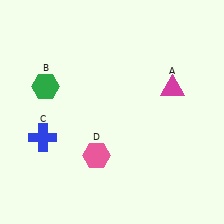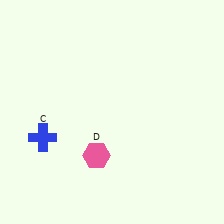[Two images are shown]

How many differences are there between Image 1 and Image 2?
There are 2 differences between the two images.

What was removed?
The magenta triangle (A), the green hexagon (B) were removed in Image 2.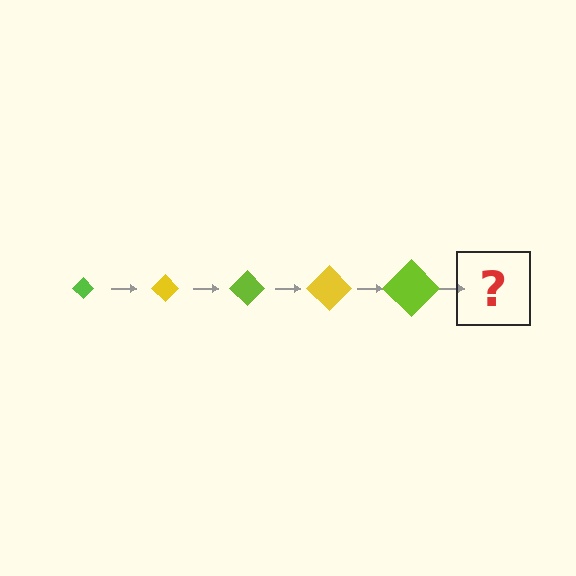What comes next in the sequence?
The next element should be a yellow diamond, larger than the previous one.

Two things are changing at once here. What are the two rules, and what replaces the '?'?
The two rules are that the diamond grows larger each step and the color cycles through lime and yellow. The '?' should be a yellow diamond, larger than the previous one.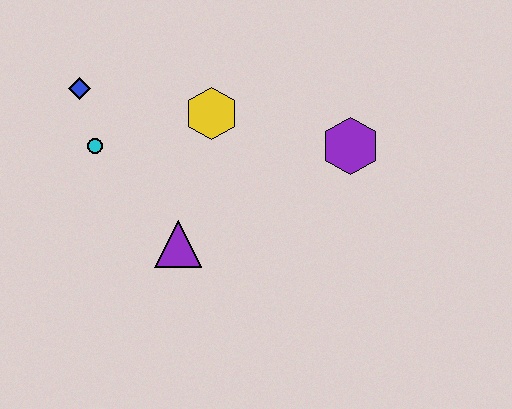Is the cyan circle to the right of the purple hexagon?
No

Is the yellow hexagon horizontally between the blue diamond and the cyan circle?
No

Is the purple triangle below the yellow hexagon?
Yes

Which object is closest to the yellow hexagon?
The cyan circle is closest to the yellow hexagon.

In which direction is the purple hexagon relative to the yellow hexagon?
The purple hexagon is to the right of the yellow hexagon.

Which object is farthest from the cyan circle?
The purple hexagon is farthest from the cyan circle.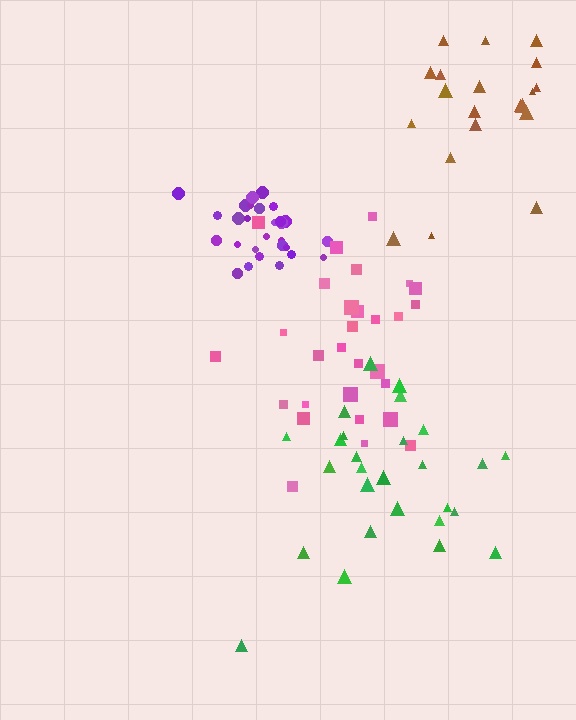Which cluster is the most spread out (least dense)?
Brown.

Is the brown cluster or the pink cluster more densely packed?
Pink.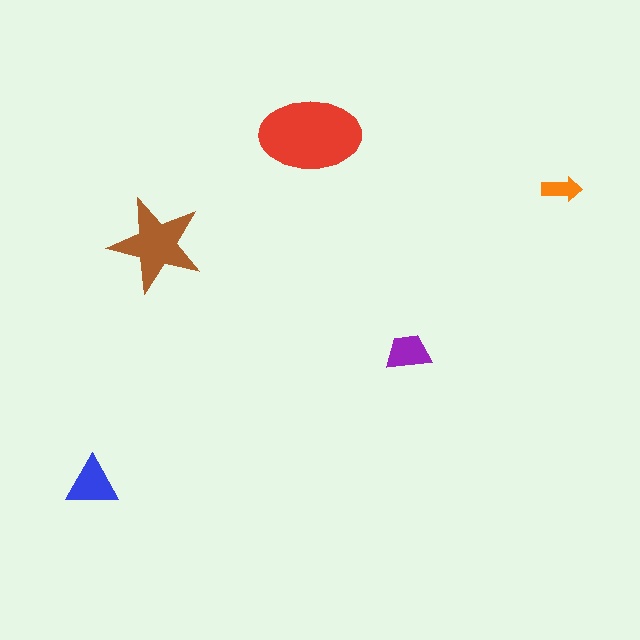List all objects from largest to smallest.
The red ellipse, the brown star, the blue triangle, the purple trapezoid, the orange arrow.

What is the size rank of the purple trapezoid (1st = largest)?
4th.